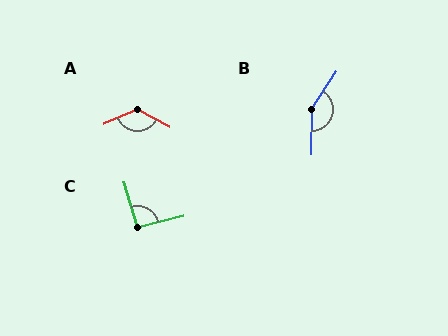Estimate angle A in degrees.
Approximately 129 degrees.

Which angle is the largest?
B, at approximately 146 degrees.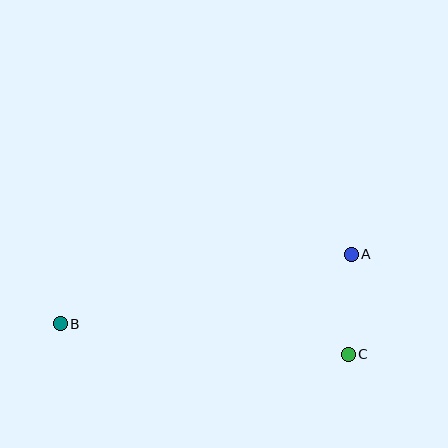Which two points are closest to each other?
Points A and C are closest to each other.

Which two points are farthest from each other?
Points A and B are farthest from each other.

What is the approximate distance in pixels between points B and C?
The distance between B and C is approximately 290 pixels.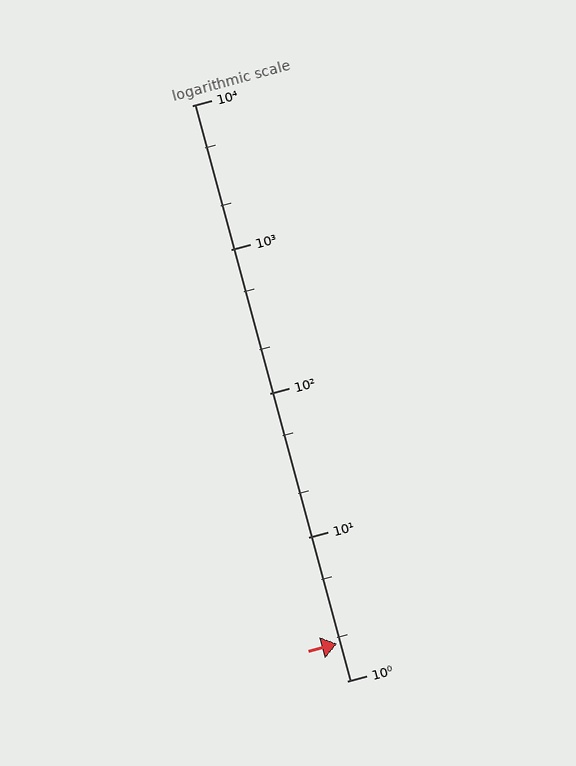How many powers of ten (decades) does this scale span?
The scale spans 4 decades, from 1 to 10000.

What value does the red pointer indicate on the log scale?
The pointer indicates approximately 1.8.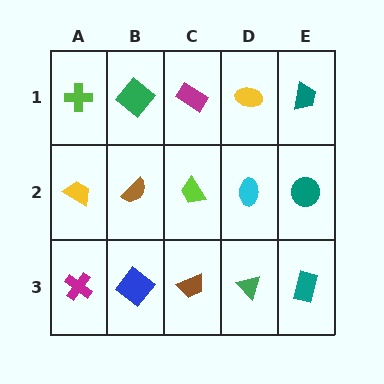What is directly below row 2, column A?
A magenta cross.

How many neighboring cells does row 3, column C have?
3.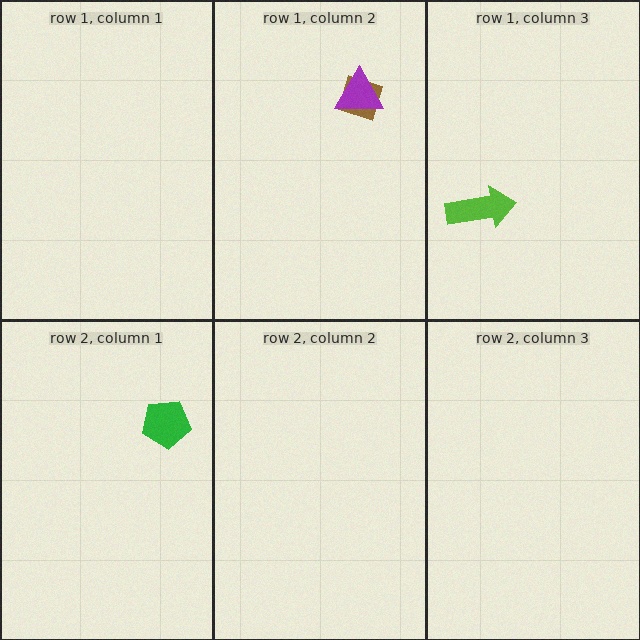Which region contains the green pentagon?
The row 2, column 1 region.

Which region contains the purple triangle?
The row 1, column 2 region.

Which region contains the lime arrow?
The row 1, column 3 region.